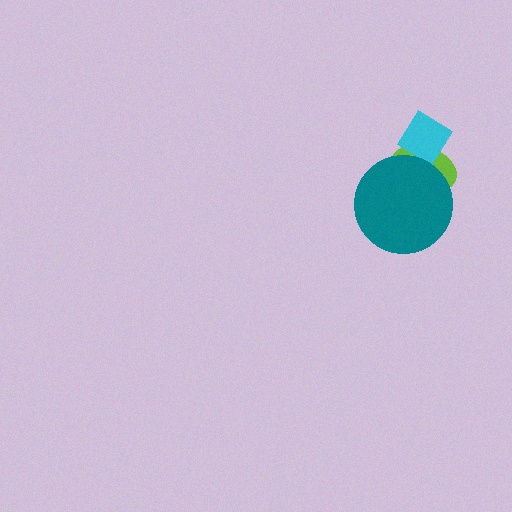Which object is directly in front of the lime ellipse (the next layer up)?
The cyan diamond is directly in front of the lime ellipse.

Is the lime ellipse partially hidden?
Yes, it is partially covered by another shape.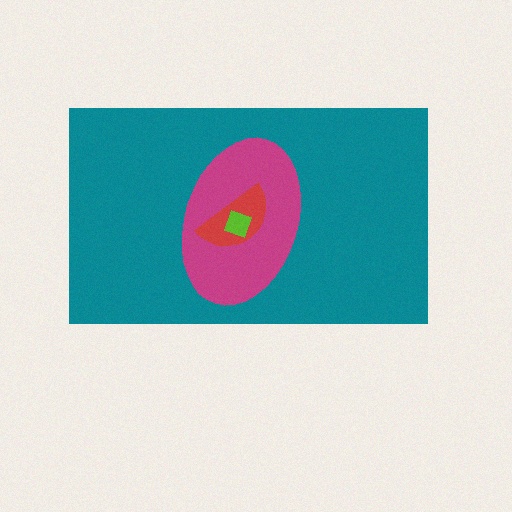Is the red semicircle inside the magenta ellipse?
Yes.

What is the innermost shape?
The lime diamond.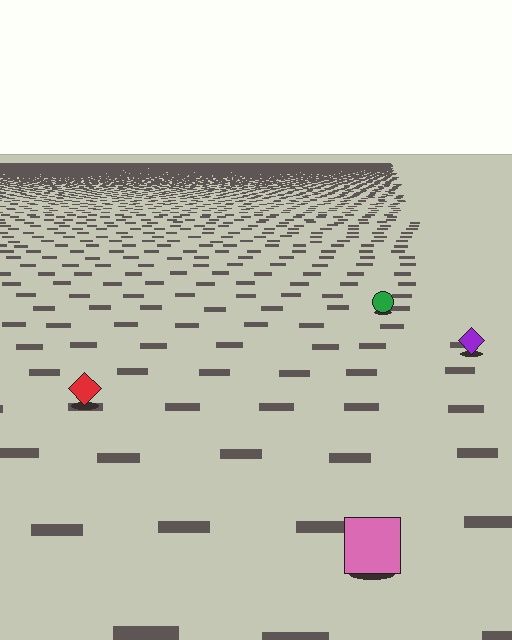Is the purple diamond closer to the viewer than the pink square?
No. The pink square is closer — you can tell from the texture gradient: the ground texture is coarser near it.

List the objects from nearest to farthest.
From nearest to farthest: the pink square, the red diamond, the purple diamond, the green circle.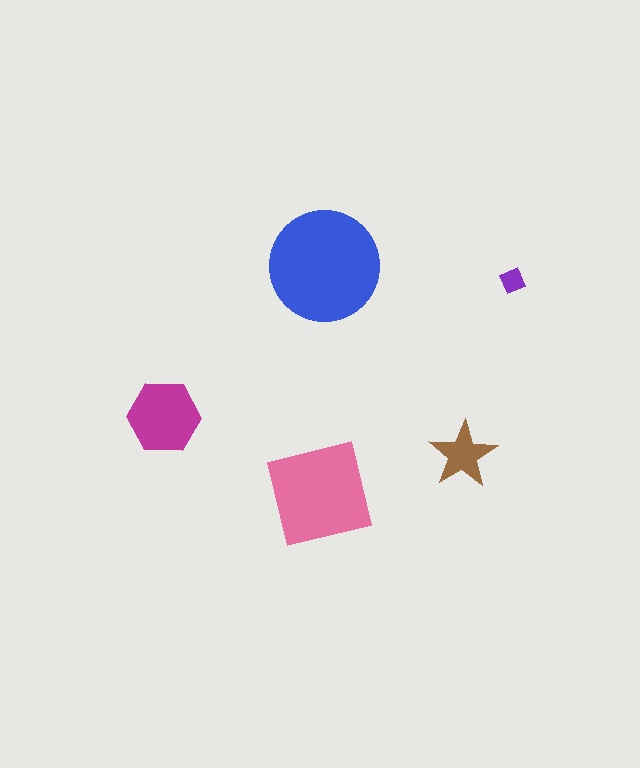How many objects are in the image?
There are 5 objects in the image.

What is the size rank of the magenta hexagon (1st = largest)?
3rd.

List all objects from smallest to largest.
The purple diamond, the brown star, the magenta hexagon, the pink square, the blue circle.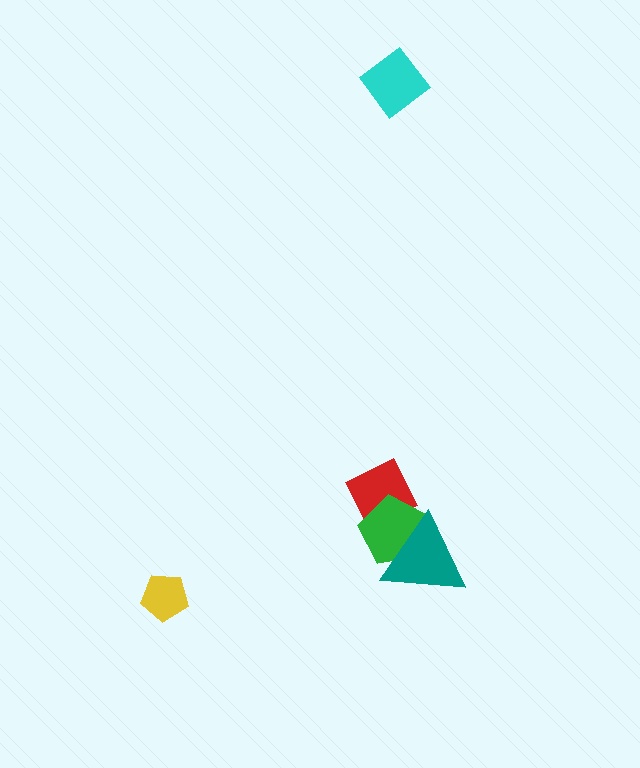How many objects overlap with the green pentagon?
2 objects overlap with the green pentagon.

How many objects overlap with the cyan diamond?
0 objects overlap with the cyan diamond.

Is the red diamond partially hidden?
Yes, it is partially covered by another shape.